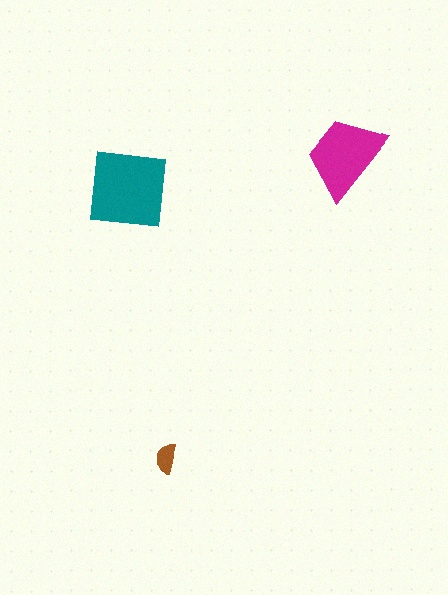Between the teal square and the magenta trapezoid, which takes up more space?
The teal square.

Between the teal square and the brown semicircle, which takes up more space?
The teal square.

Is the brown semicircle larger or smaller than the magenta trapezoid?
Smaller.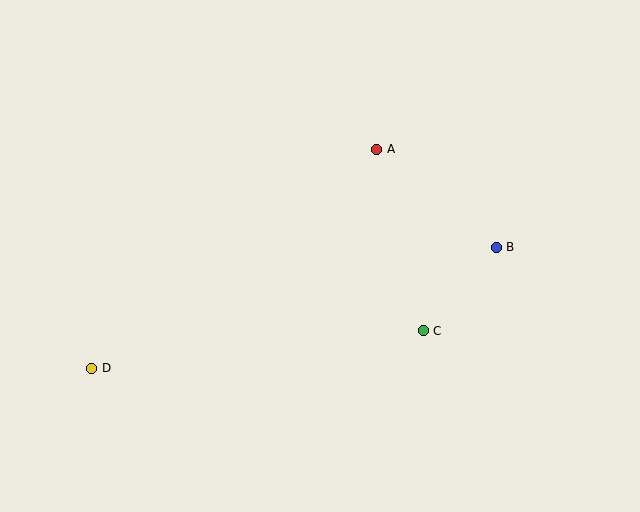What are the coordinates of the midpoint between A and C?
The midpoint between A and C is at (400, 240).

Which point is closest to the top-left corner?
Point D is closest to the top-left corner.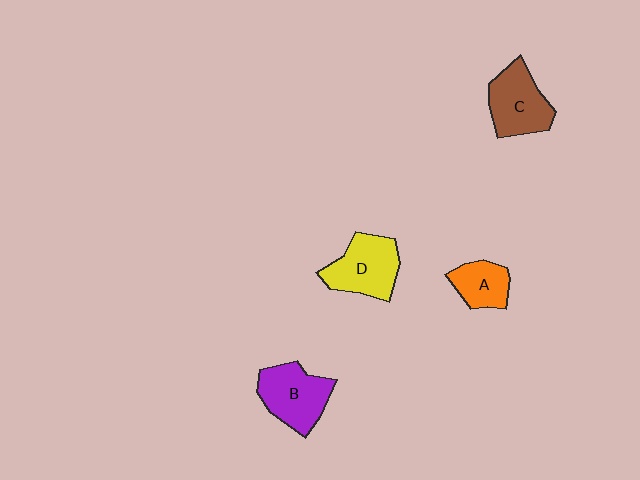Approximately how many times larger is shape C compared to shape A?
Approximately 1.5 times.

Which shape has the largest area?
Shape D (yellow).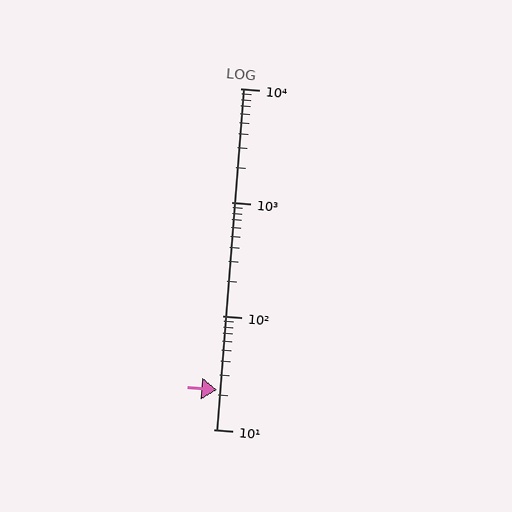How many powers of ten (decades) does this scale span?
The scale spans 3 decades, from 10 to 10000.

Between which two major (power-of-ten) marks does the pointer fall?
The pointer is between 10 and 100.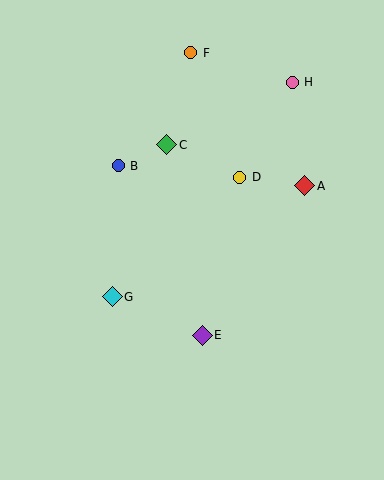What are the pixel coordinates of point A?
Point A is at (305, 186).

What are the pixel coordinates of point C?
Point C is at (167, 145).